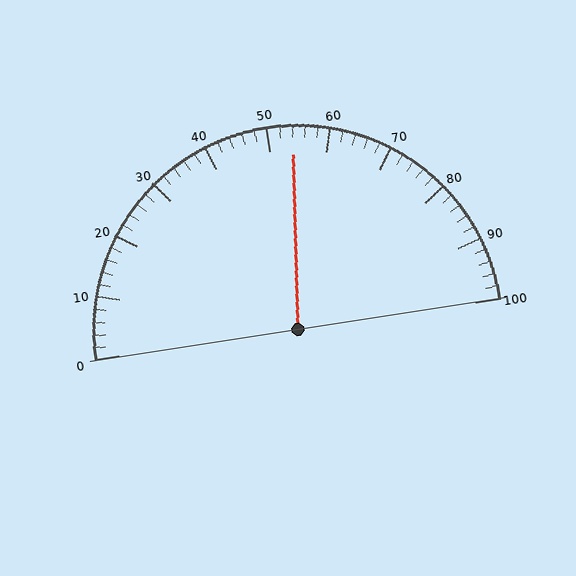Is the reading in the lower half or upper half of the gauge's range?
The reading is in the upper half of the range (0 to 100).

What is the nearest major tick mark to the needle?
The nearest major tick mark is 50.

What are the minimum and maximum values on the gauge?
The gauge ranges from 0 to 100.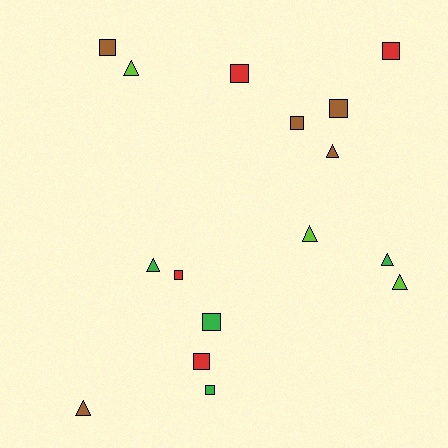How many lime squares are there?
There are no lime squares.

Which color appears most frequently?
Brown, with 5 objects.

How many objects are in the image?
There are 16 objects.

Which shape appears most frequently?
Square, with 9 objects.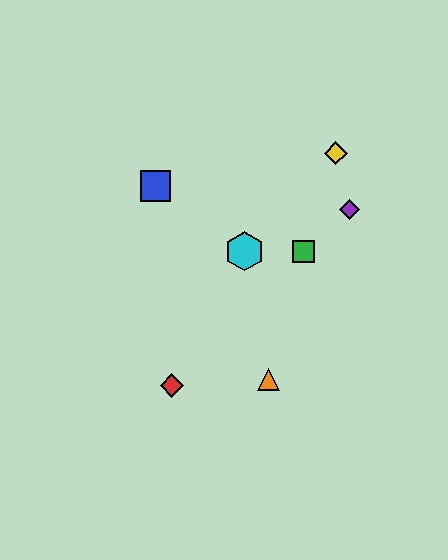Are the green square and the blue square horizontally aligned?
No, the green square is at y≈251 and the blue square is at y≈186.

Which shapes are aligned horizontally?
The green square, the cyan hexagon are aligned horizontally.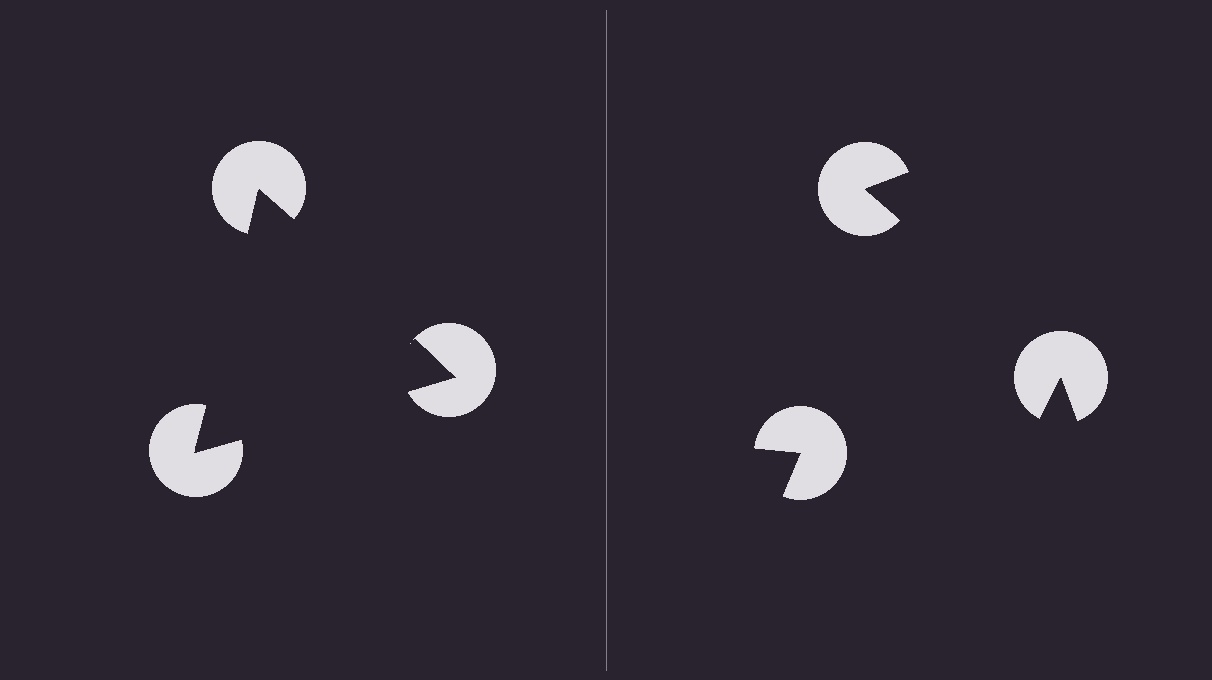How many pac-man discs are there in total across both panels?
6 — 3 on each side.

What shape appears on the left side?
An illusory triangle.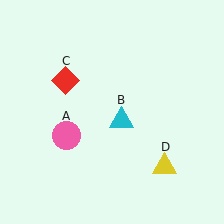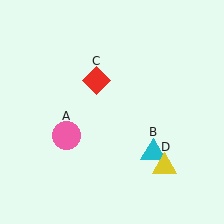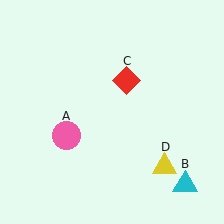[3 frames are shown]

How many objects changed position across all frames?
2 objects changed position: cyan triangle (object B), red diamond (object C).